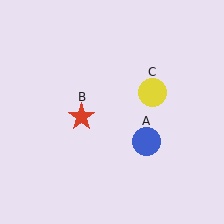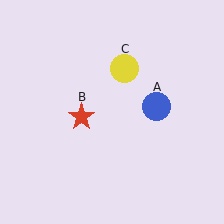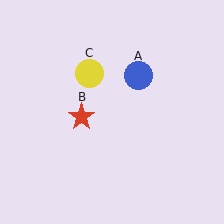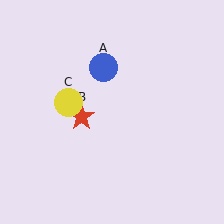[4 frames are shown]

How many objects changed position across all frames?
2 objects changed position: blue circle (object A), yellow circle (object C).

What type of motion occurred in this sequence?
The blue circle (object A), yellow circle (object C) rotated counterclockwise around the center of the scene.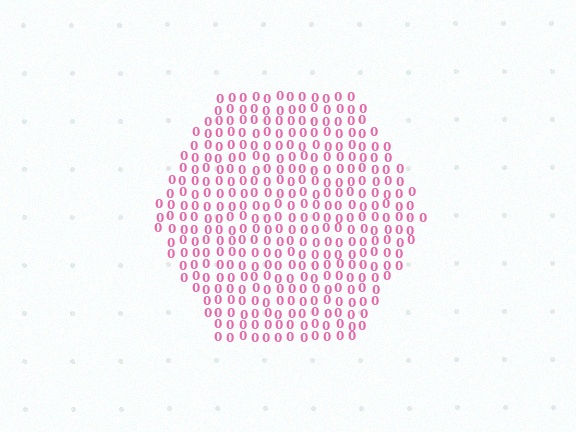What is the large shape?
The large shape is a hexagon.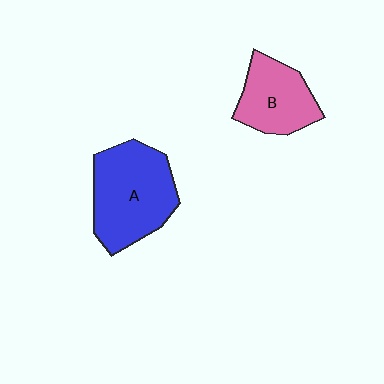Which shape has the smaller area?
Shape B (pink).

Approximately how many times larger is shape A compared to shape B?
Approximately 1.5 times.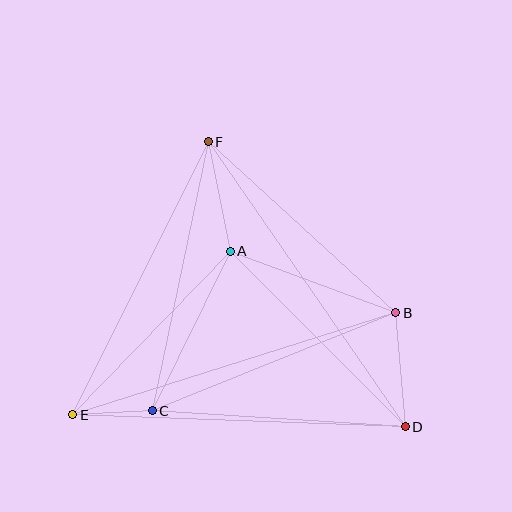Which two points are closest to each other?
Points C and E are closest to each other.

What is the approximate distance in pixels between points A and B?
The distance between A and B is approximately 177 pixels.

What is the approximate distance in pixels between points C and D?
The distance between C and D is approximately 254 pixels.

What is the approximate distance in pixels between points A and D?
The distance between A and D is approximately 248 pixels.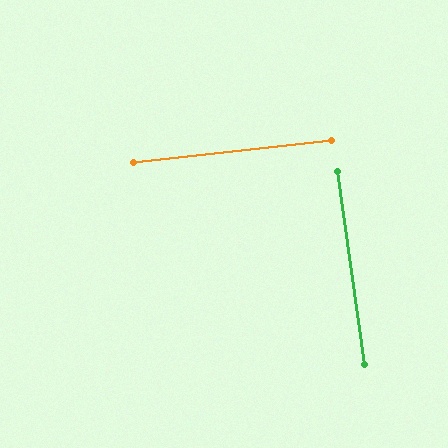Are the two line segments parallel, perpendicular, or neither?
Perpendicular — they meet at approximately 88°.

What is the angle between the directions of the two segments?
Approximately 88 degrees.